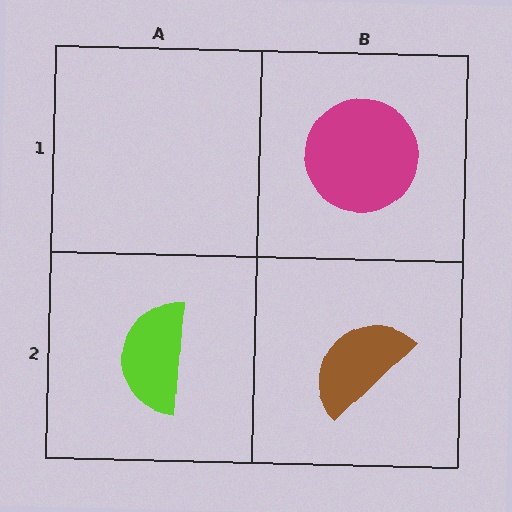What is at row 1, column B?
A magenta circle.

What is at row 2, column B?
A brown semicircle.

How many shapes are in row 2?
2 shapes.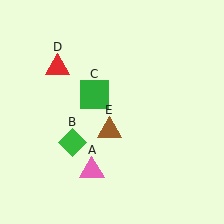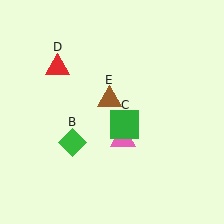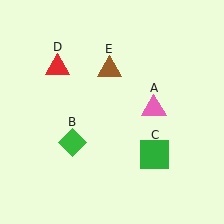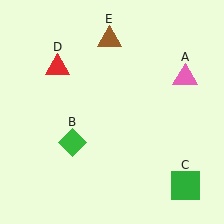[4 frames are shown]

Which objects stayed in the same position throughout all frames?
Green diamond (object B) and red triangle (object D) remained stationary.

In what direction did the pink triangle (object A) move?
The pink triangle (object A) moved up and to the right.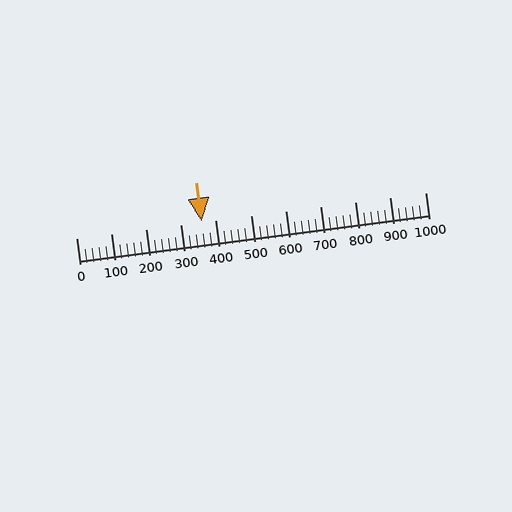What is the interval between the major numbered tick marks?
The major tick marks are spaced 100 units apart.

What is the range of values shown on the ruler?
The ruler shows values from 0 to 1000.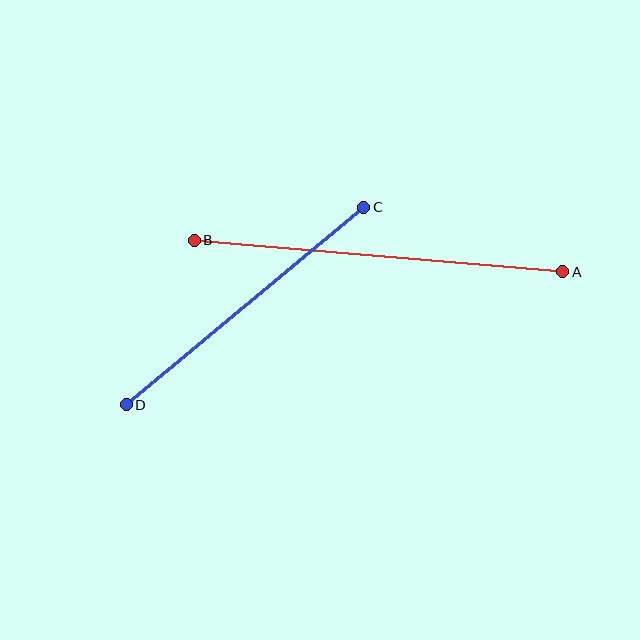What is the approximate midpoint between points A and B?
The midpoint is at approximately (379, 256) pixels.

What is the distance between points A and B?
The distance is approximately 370 pixels.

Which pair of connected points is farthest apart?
Points A and B are farthest apart.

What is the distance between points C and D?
The distance is approximately 309 pixels.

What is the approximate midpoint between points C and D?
The midpoint is at approximately (245, 306) pixels.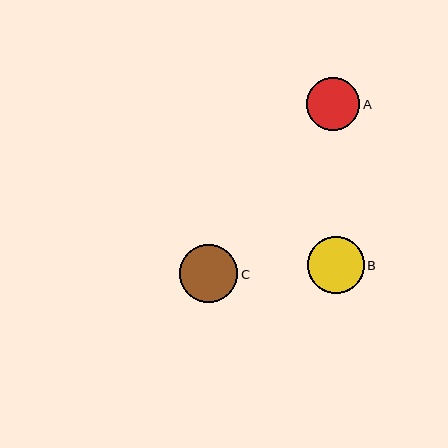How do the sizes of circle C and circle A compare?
Circle C and circle A are approximately the same size.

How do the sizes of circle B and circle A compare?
Circle B and circle A are approximately the same size.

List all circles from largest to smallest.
From largest to smallest: C, B, A.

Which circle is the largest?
Circle C is the largest with a size of approximately 58 pixels.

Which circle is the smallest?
Circle A is the smallest with a size of approximately 54 pixels.